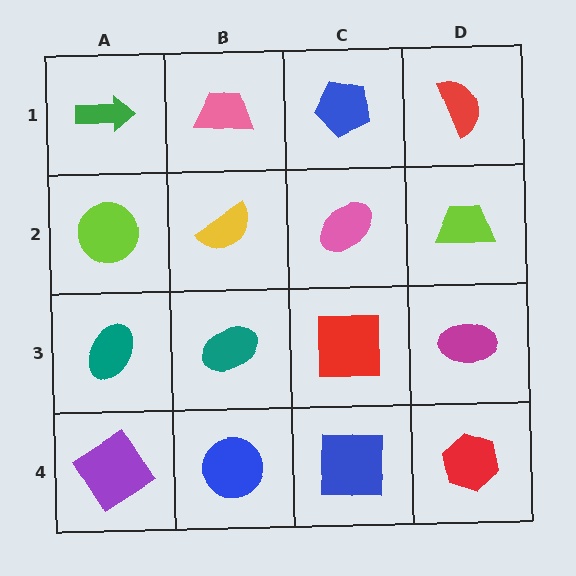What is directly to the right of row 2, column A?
A yellow semicircle.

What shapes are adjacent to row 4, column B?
A teal ellipse (row 3, column B), a purple diamond (row 4, column A), a blue square (row 4, column C).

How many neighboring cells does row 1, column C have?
3.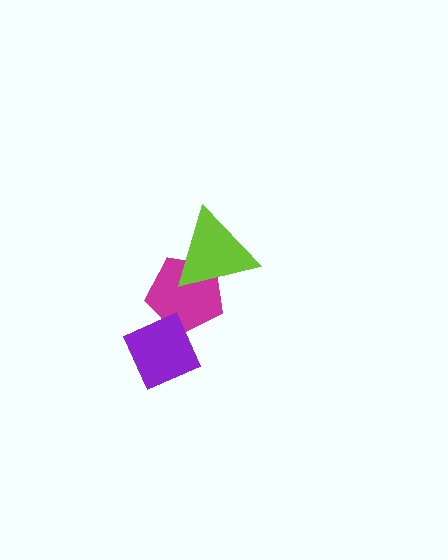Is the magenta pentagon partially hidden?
Yes, it is partially covered by another shape.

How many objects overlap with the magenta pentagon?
2 objects overlap with the magenta pentagon.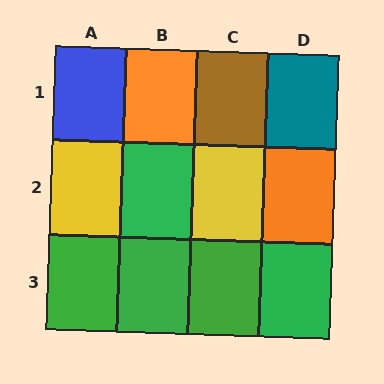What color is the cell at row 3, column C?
Green.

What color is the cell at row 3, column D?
Green.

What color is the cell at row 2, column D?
Orange.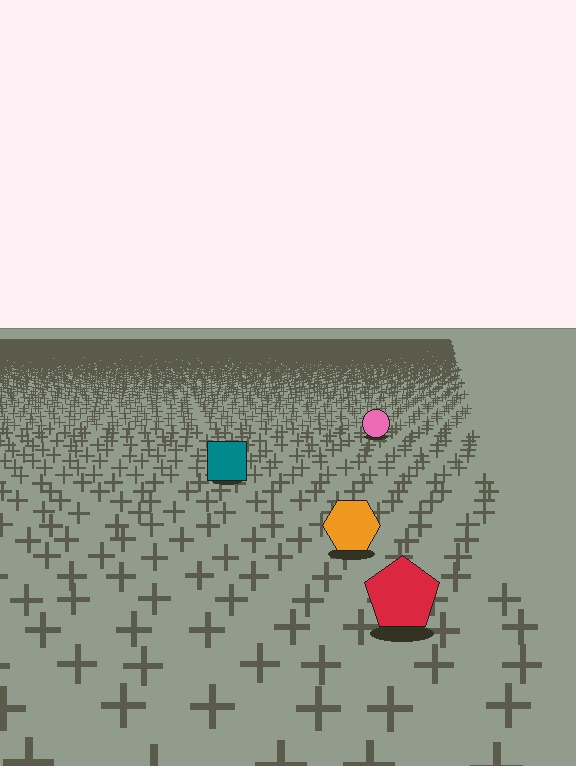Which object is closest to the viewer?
The red pentagon is closest. The texture marks near it are larger and more spread out.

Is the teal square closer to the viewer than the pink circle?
Yes. The teal square is closer — you can tell from the texture gradient: the ground texture is coarser near it.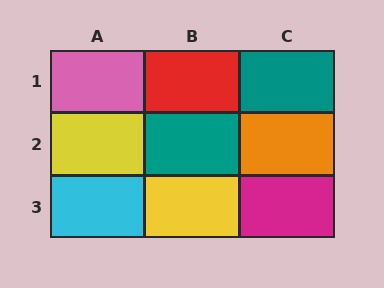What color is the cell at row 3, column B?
Yellow.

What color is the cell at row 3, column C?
Magenta.